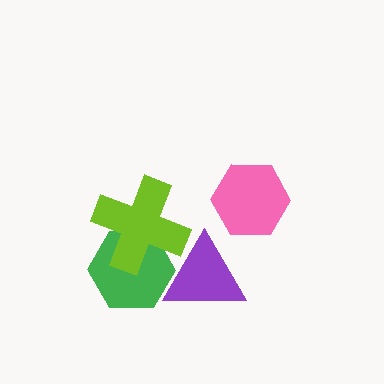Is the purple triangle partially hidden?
Yes, it is partially covered by another shape.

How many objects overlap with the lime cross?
2 objects overlap with the lime cross.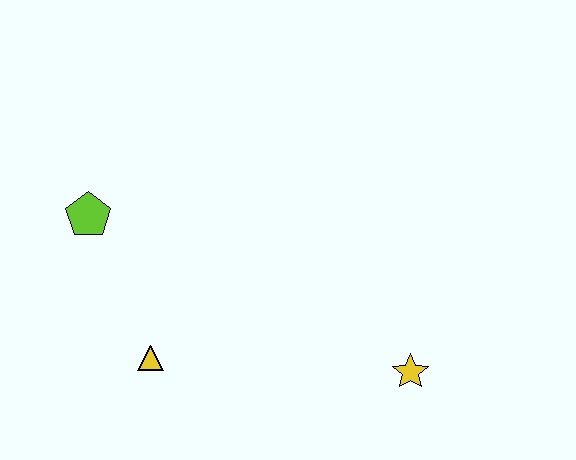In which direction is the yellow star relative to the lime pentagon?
The yellow star is to the right of the lime pentagon.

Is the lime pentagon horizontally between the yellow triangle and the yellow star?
No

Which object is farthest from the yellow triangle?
The yellow star is farthest from the yellow triangle.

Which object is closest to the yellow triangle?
The lime pentagon is closest to the yellow triangle.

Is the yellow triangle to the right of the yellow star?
No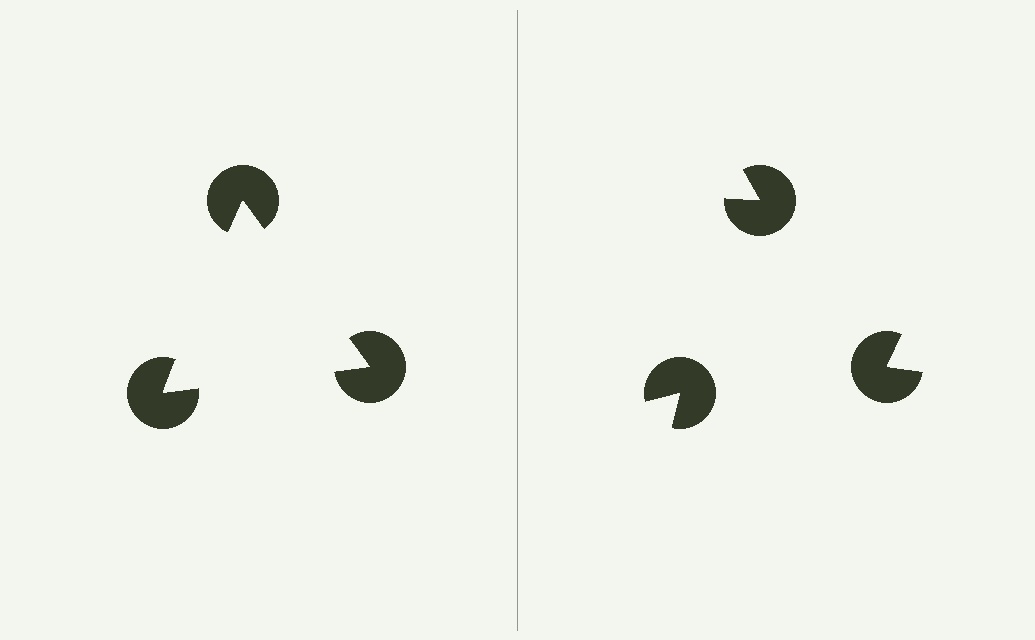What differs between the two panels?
The pac-man discs are positioned identically on both sides; only the wedge orientations differ. On the left they align to a triangle; on the right they are misaligned.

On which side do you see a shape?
An illusory triangle appears on the left side. On the right side the wedge cuts are rotated, so no coherent shape forms.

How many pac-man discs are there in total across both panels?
6 — 3 on each side.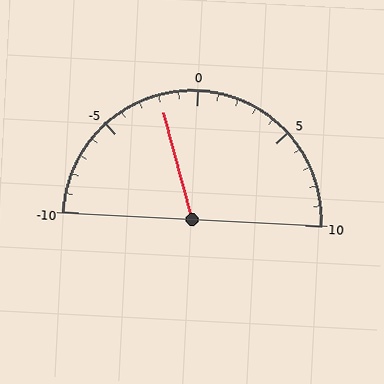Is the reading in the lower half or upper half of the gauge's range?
The reading is in the lower half of the range (-10 to 10).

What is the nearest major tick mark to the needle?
The nearest major tick mark is 0.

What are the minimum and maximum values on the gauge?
The gauge ranges from -10 to 10.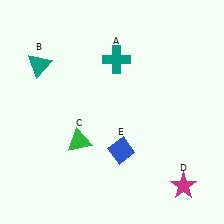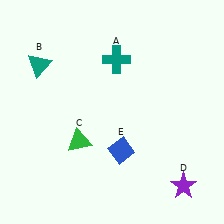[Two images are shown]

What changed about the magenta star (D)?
In Image 1, D is magenta. In Image 2, it changed to purple.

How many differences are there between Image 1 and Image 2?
There is 1 difference between the two images.